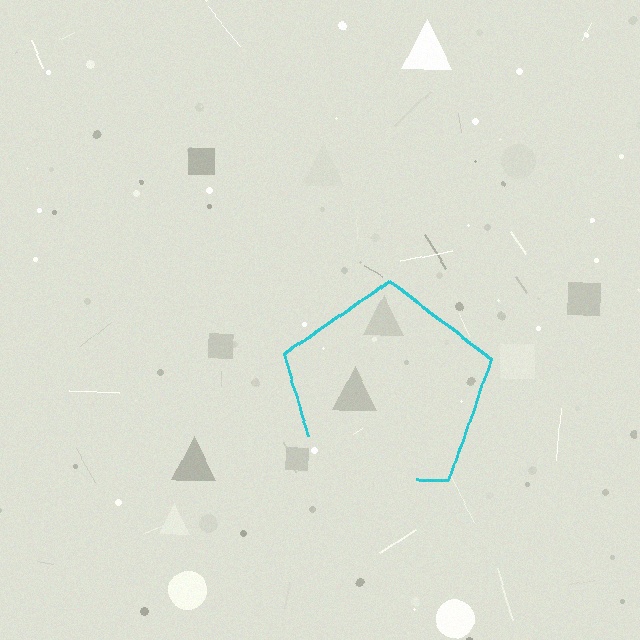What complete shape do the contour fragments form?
The contour fragments form a pentagon.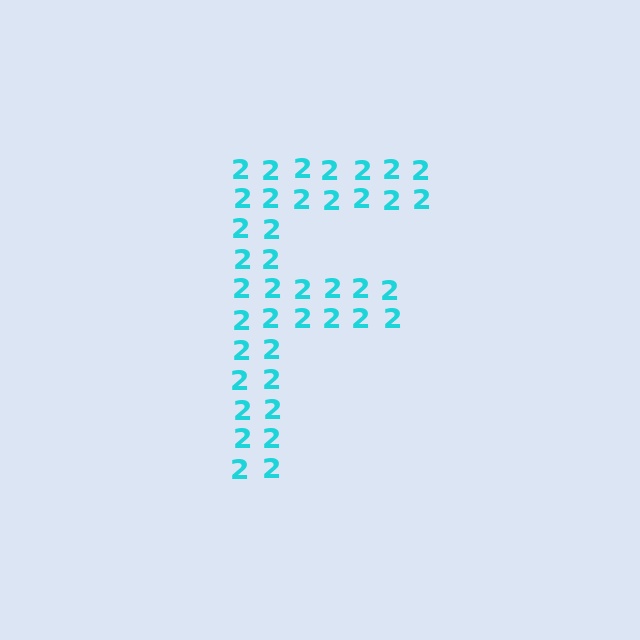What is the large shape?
The large shape is the letter F.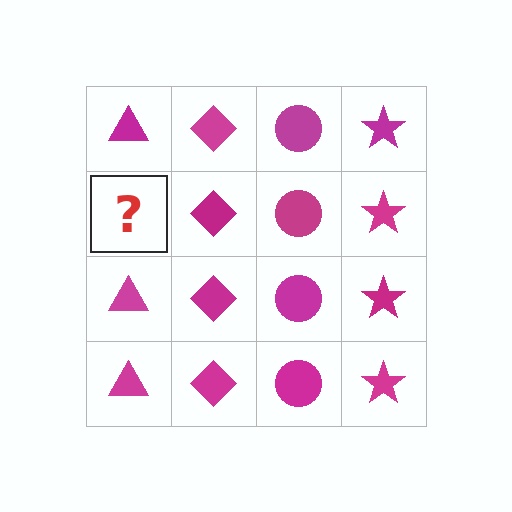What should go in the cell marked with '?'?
The missing cell should contain a magenta triangle.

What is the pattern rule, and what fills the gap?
The rule is that each column has a consistent shape. The gap should be filled with a magenta triangle.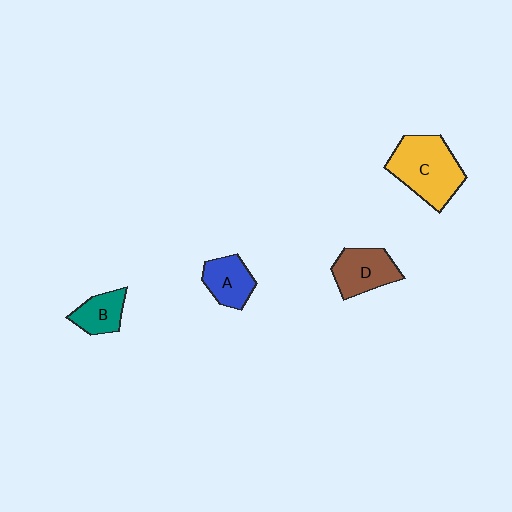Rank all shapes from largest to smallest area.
From largest to smallest: C (yellow), D (brown), A (blue), B (teal).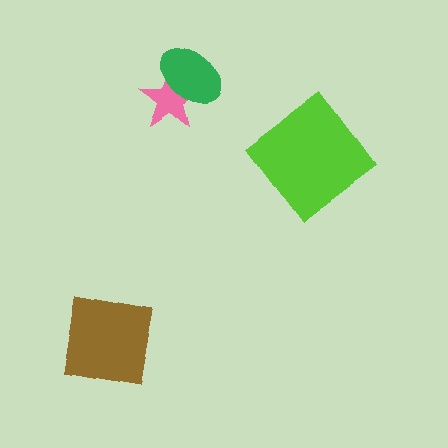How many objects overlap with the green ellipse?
1 object overlaps with the green ellipse.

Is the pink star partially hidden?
Yes, it is partially covered by another shape.